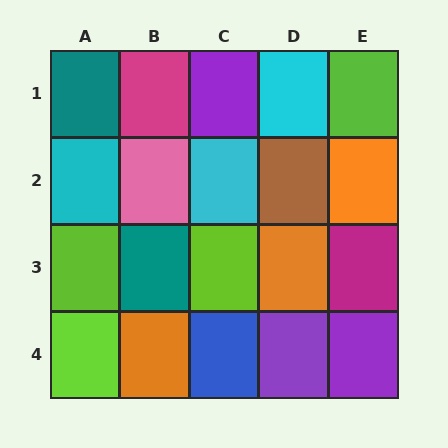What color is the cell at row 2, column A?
Cyan.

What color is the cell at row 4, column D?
Purple.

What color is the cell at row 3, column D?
Orange.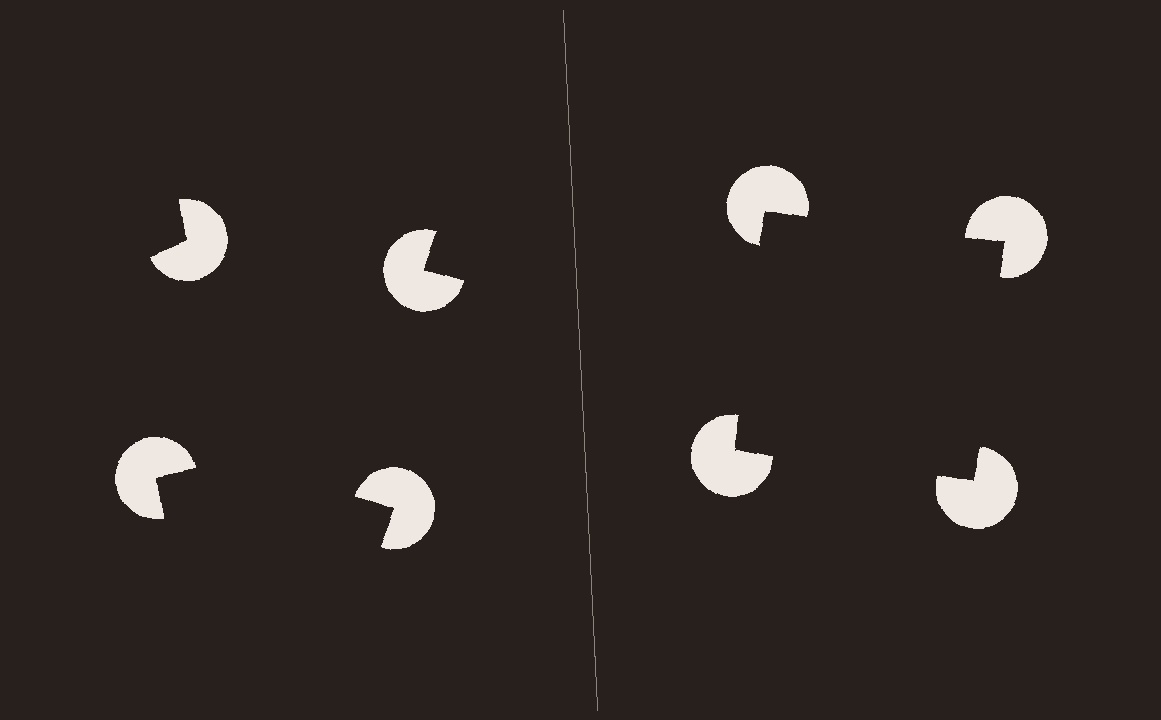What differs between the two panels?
The pac-man discs are positioned identically on both sides; only the wedge orientations differ. On the right they align to a square; on the left they are misaligned.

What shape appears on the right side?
An illusory square.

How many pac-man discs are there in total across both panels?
8 — 4 on each side.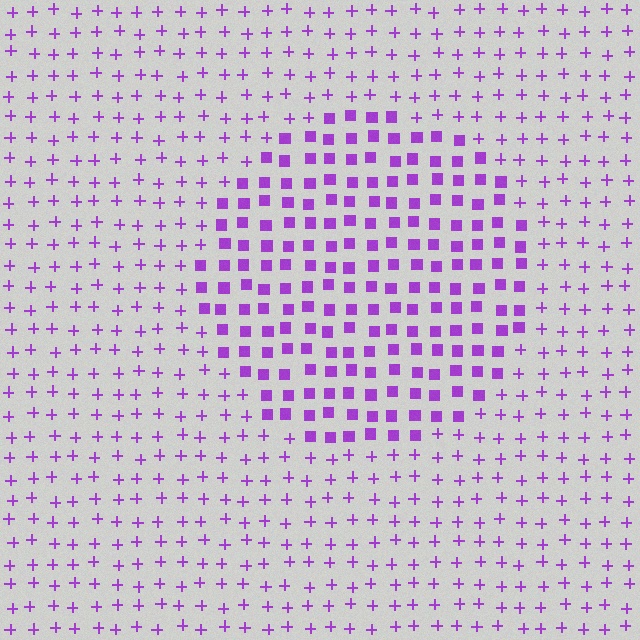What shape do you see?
I see a circle.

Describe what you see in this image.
The image is filled with small purple elements arranged in a uniform grid. A circle-shaped region contains squares, while the surrounding area contains plus signs. The boundary is defined purely by the change in element shape.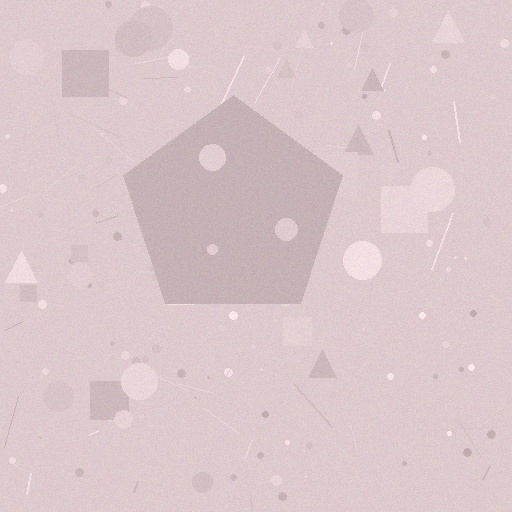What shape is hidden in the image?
A pentagon is hidden in the image.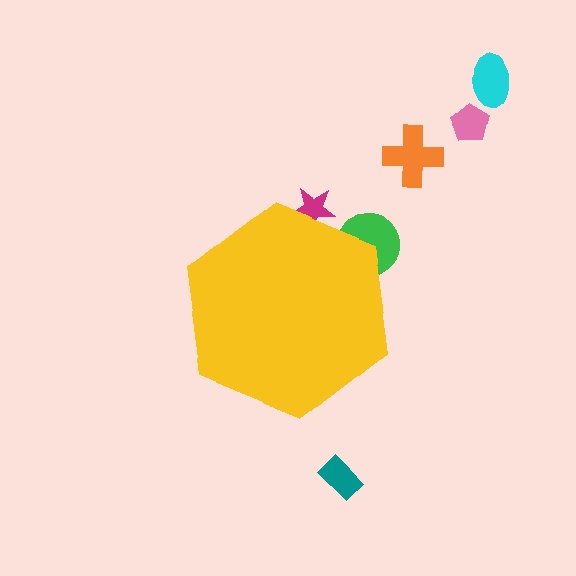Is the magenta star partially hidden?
Yes, the magenta star is partially hidden behind the yellow hexagon.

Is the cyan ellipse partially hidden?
No, the cyan ellipse is fully visible.